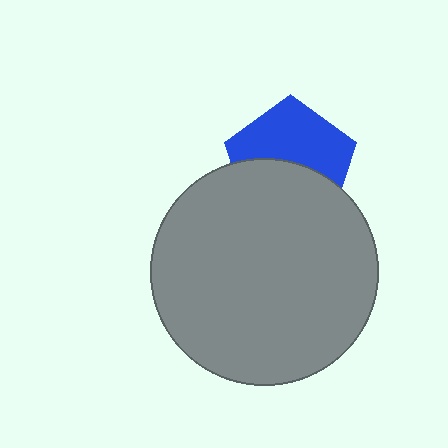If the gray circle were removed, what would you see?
You would see the complete blue pentagon.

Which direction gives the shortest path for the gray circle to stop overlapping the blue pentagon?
Moving down gives the shortest separation.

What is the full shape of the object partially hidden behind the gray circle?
The partially hidden object is a blue pentagon.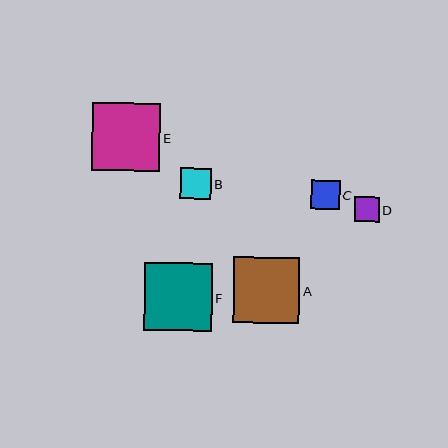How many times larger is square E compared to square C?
Square E is approximately 2.3 times the size of square C.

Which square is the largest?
Square E is the largest with a size of approximately 68 pixels.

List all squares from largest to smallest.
From largest to smallest: E, F, A, B, C, D.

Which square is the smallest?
Square D is the smallest with a size of approximately 25 pixels.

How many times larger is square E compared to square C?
Square E is approximately 2.3 times the size of square C.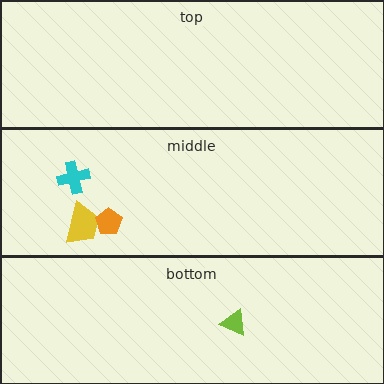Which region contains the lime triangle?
The bottom region.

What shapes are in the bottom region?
The lime triangle.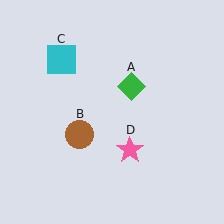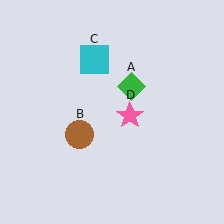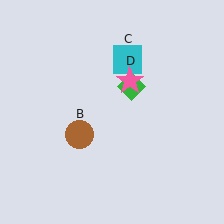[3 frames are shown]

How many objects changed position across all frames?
2 objects changed position: cyan square (object C), pink star (object D).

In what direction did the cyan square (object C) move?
The cyan square (object C) moved right.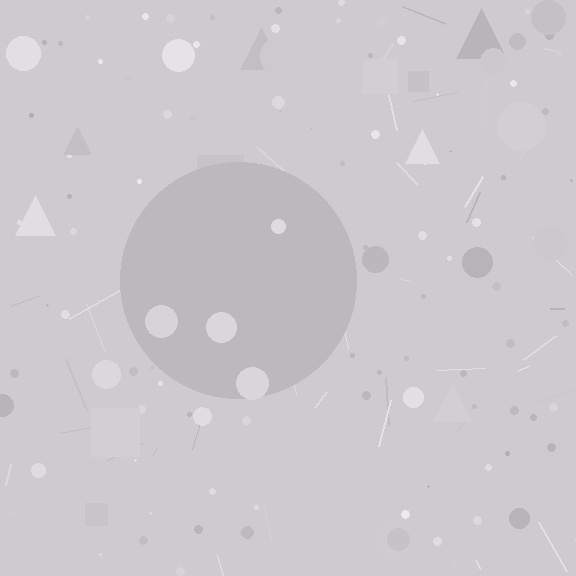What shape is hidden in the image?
A circle is hidden in the image.